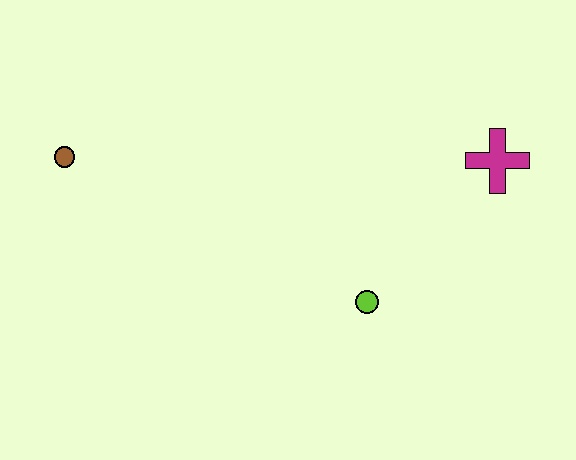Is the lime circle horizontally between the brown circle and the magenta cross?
Yes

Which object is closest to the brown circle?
The lime circle is closest to the brown circle.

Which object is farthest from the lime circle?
The brown circle is farthest from the lime circle.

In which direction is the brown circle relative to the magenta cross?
The brown circle is to the left of the magenta cross.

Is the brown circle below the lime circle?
No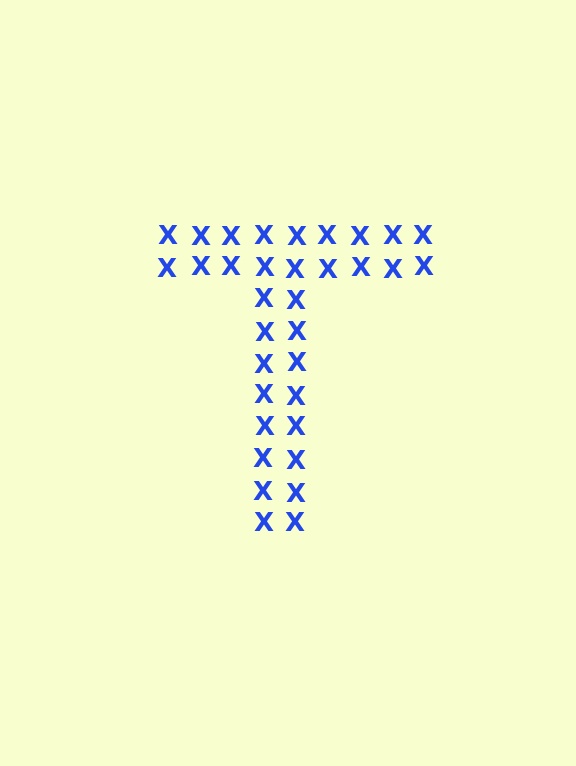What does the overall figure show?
The overall figure shows the letter T.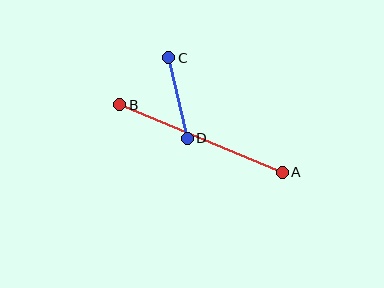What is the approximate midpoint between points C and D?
The midpoint is at approximately (178, 98) pixels.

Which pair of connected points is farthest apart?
Points A and B are farthest apart.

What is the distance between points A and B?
The distance is approximately 176 pixels.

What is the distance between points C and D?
The distance is approximately 83 pixels.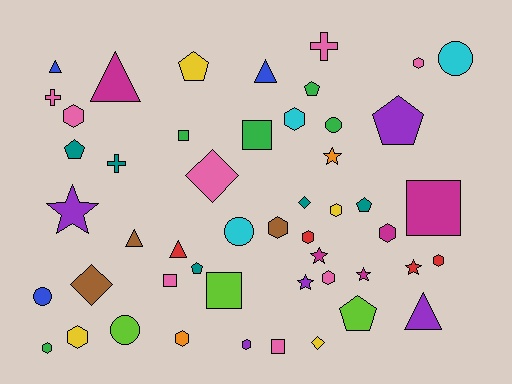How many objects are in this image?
There are 50 objects.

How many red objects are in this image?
There are 4 red objects.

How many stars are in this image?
There are 6 stars.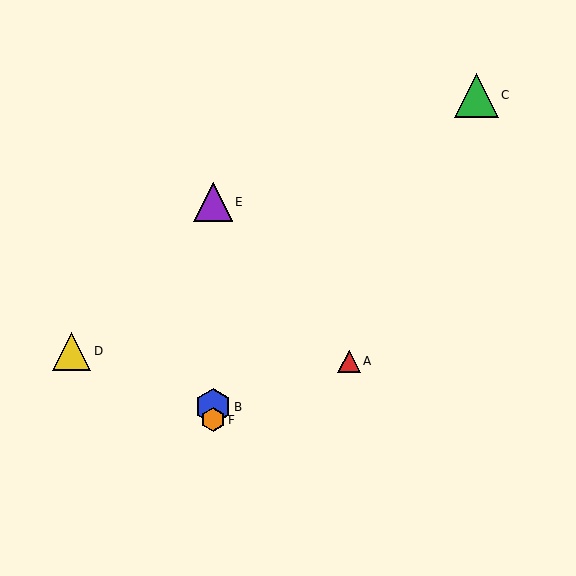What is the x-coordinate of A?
Object A is at x≈349.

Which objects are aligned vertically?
Objects B, E, F are aligned vertically.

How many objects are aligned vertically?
3 objects (B, E, F) are aligned vertically.